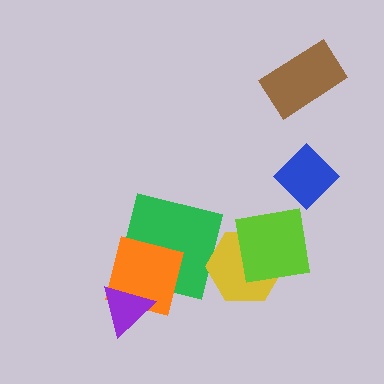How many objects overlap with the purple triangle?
1 object overlaps with the purple triangle.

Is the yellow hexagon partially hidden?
Yes, it is partially covered by another shape.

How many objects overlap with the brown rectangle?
0 objects overlap with the brown rectangle.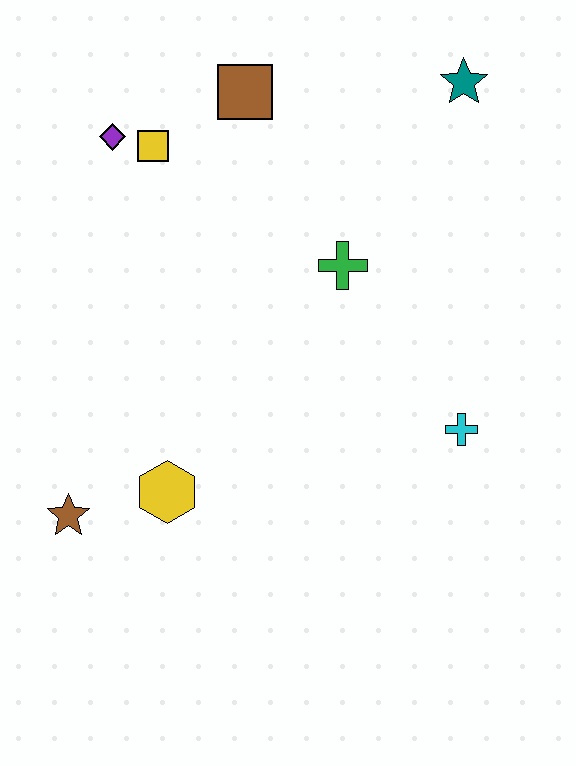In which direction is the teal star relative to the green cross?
The teal star is above the green cross.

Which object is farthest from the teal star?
The brown star is farthest from the teal star.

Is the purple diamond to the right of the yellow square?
No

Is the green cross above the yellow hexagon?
Yes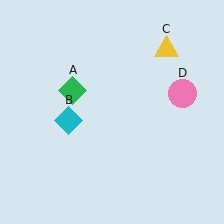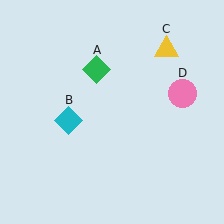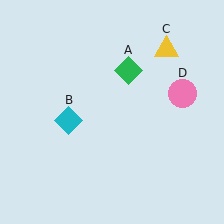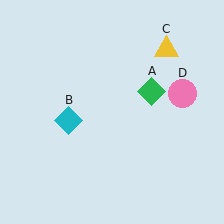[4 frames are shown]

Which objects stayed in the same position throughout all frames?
Cyan diamond (object B) and yellow triangle (object C) and pink circle (object D) remained stationary.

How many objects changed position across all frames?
1 object changed position: green diamond (object A).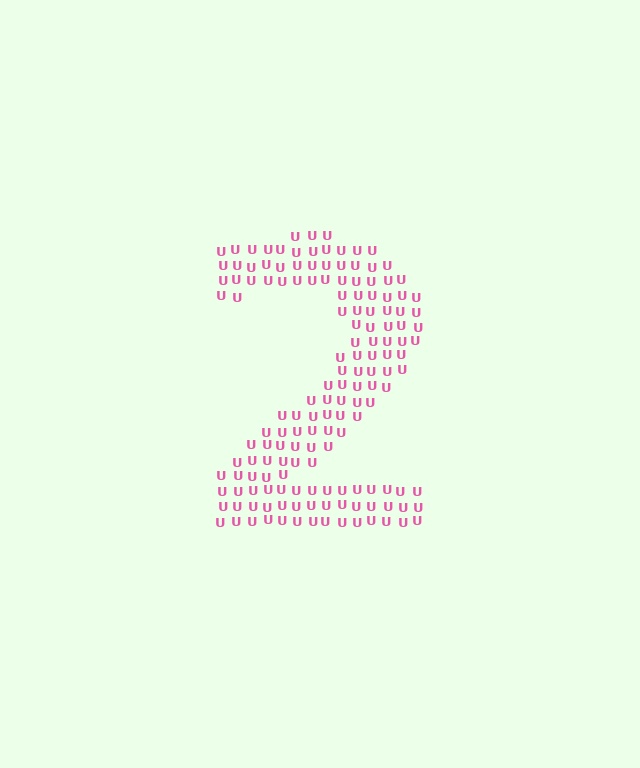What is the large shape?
The large shape is the digit 2.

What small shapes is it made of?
It is made of small letter U's.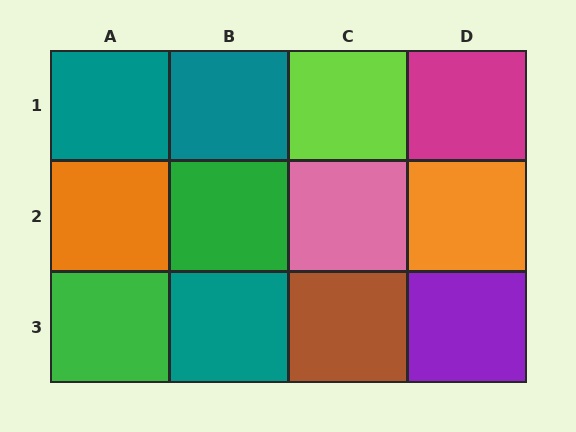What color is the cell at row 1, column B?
Teal.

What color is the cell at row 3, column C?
Brown.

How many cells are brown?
1 cell is brown.